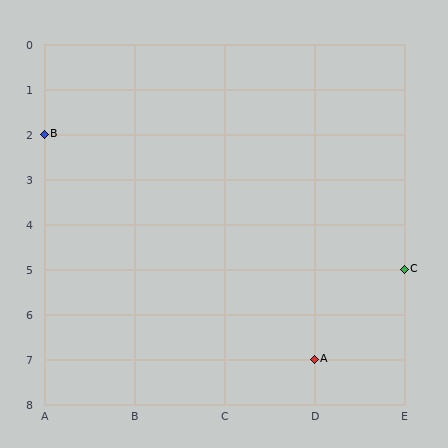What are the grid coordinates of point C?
Point C is at grid coordinates (E, 5).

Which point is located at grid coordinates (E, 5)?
Point C is at (E, 5).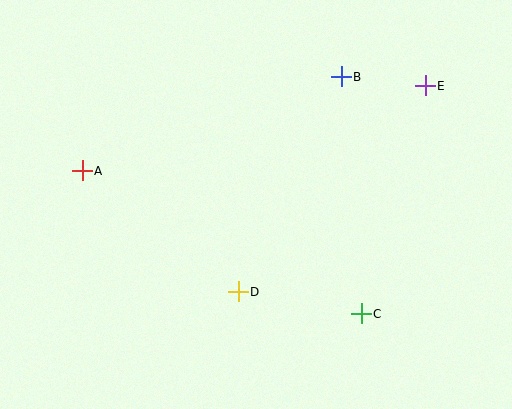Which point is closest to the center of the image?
Point D at (238, 292) is closest to the center.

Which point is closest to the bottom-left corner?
Point A is closest to the bottom-left corner.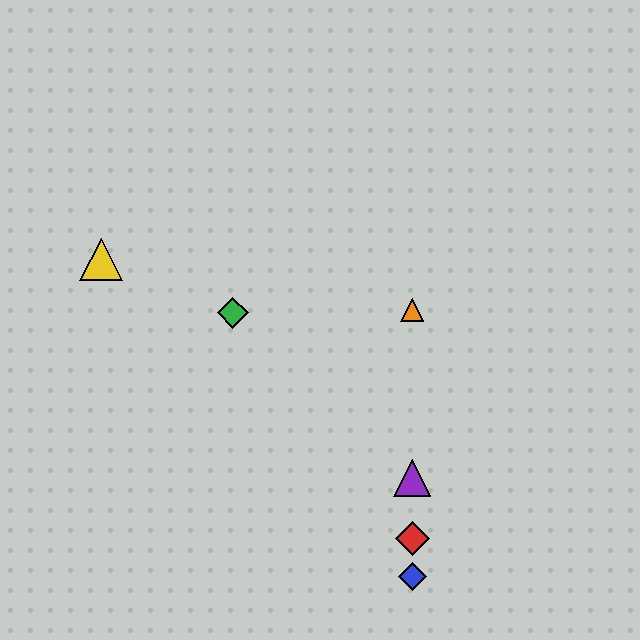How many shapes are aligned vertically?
4 shapes (the red diamond, the blue diamond, the purple triangle, the orange triangle) are aligned vertically.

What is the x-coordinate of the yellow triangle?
The yellow triangle is at x≈101.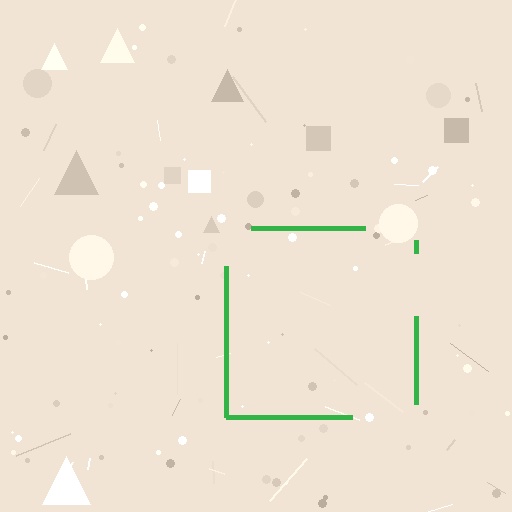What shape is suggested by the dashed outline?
The dashed outline suggests a square.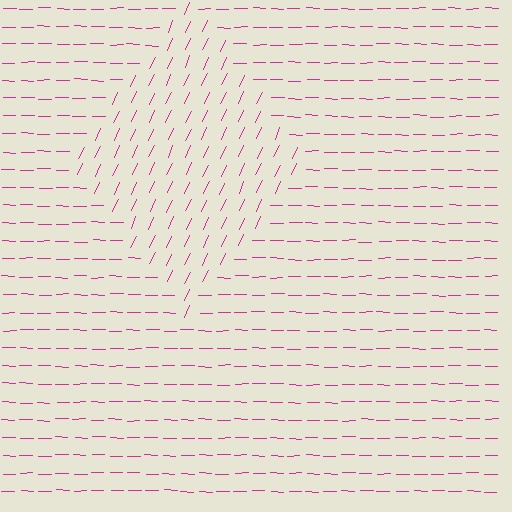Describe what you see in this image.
The image is filled with small magenta line segments. A diamond region in the image has lines oriented differently from the surrounding lines, creating a visible texture boundary.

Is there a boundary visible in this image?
Yes, there is a texture boundary formed by a change in line orientation.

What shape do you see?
I see a diamond.